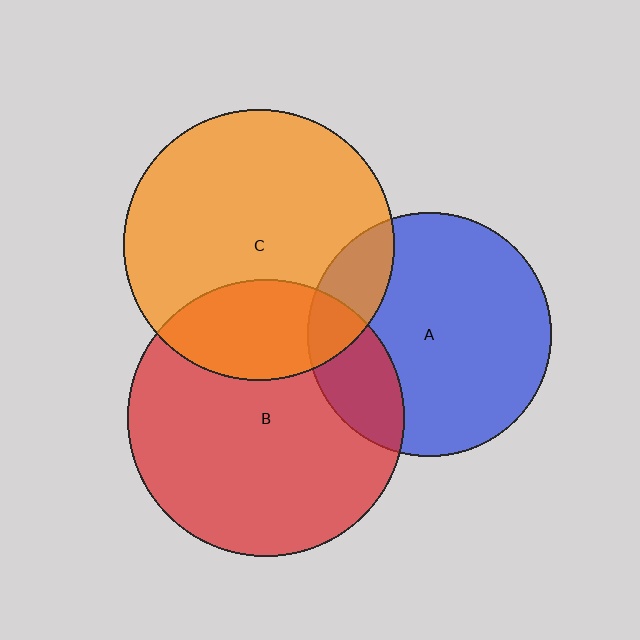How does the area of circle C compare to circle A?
Approximately 1.2 times.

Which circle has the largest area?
Circle B (red).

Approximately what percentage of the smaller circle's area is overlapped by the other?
Approximately 25%.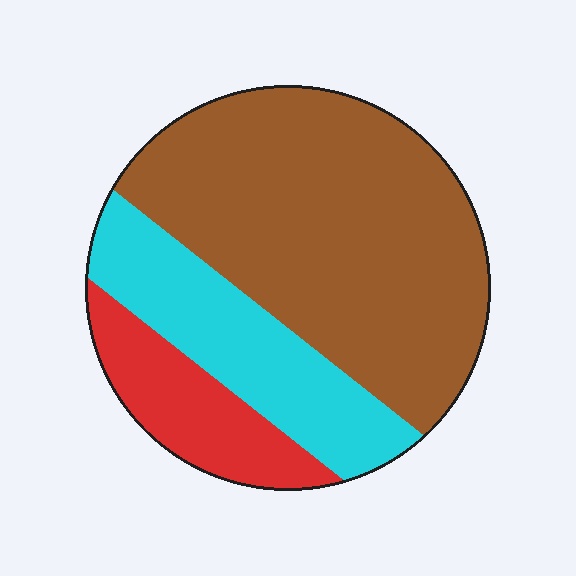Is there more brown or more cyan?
Brown.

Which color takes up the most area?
Brown, at roughly 60%.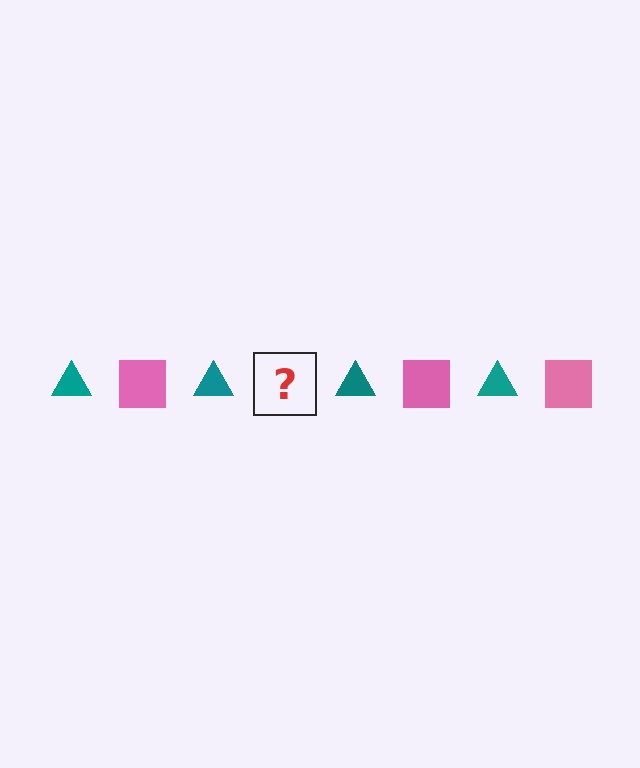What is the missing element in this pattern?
The missing element is a pink square.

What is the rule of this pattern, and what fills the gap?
The rule is that the pattern alternates between teal triangle and pink square. The gap should be filled with a pink square.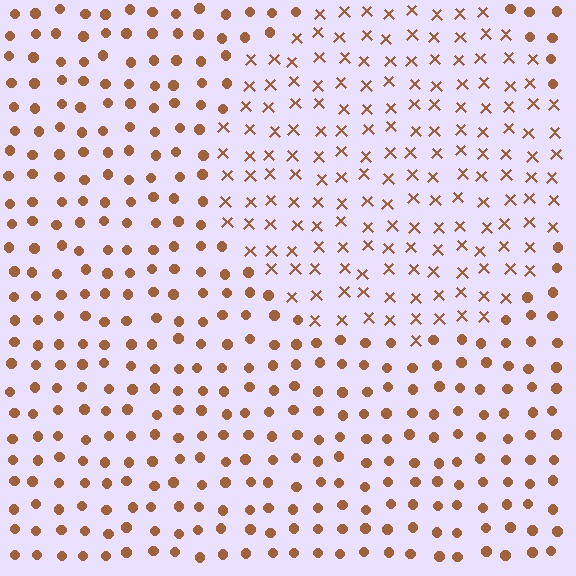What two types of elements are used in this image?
The image uses X marks inside the circle region and circles outside it.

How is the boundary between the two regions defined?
The boundary is defined by a change in element shape: X marks inside vs. circles outside. All elements share the same color and spacing.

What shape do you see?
I see a circle.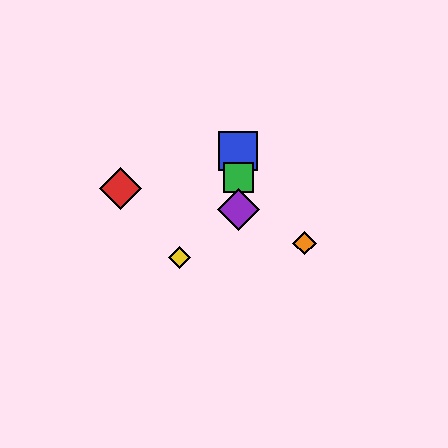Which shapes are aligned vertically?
The blue square, the green square, the purple diamond are aligned vertically.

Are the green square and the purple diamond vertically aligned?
Yes, both are at x≈238.